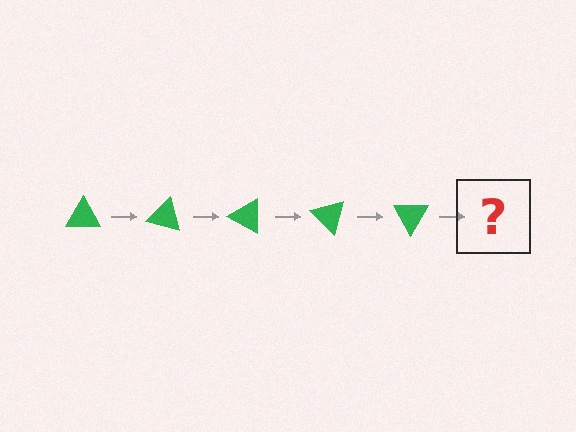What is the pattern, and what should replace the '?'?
The pattern is that the triangle rotates 15 degrees each step. The '?' should be a green triangle rotated 75 degrees.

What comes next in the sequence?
The next element should be a green triangle rotated 75 degrees.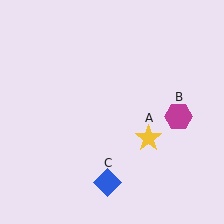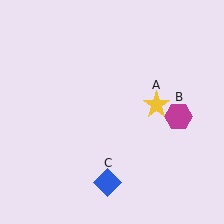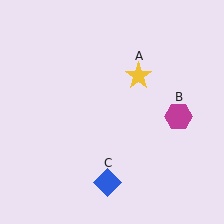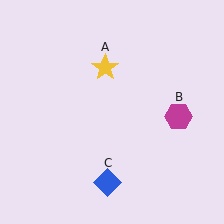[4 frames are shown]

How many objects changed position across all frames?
1 object changed position: yellow star (object A).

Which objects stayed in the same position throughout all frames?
Magenta hexagon (object B) and blue diamond (object C) remained stationary.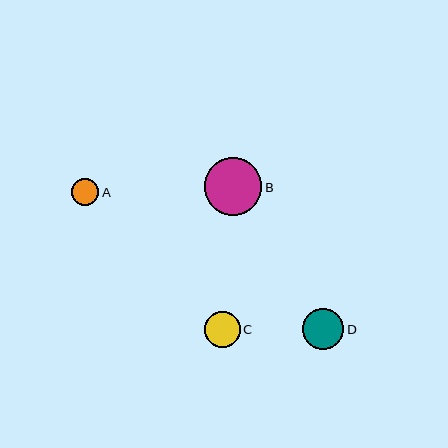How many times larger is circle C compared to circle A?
Circle C is approximately 1.3 times the size of circle A.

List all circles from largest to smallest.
From largest to smallest: B, D, C, A.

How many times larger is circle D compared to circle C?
Circle D is approximately 1.2 times the size of circle C.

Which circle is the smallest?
Circle A is the smallest with a size of approximately 27 pixels.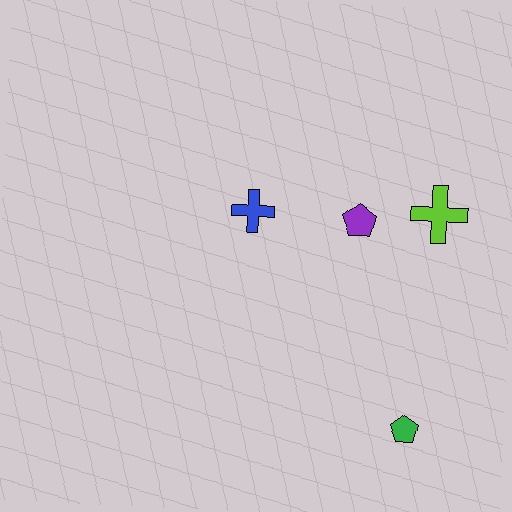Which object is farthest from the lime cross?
The green pentagon is farthest from the lime cross.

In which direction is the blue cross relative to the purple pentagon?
The blue cross is to the left of the purple pentagon.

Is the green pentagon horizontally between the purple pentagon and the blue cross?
No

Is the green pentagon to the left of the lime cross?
Yes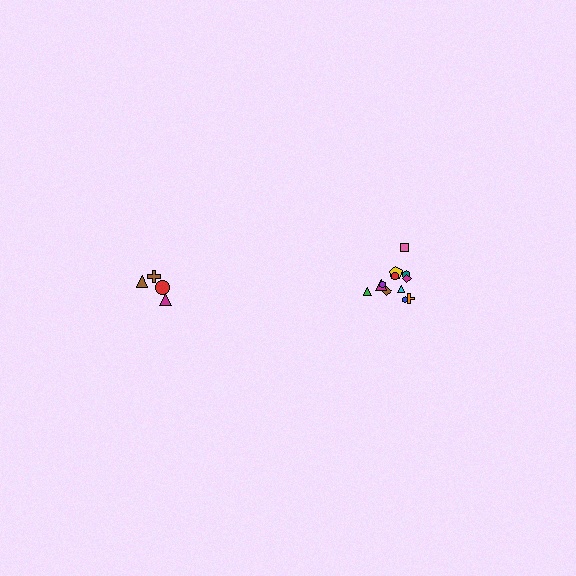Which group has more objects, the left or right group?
The right group.